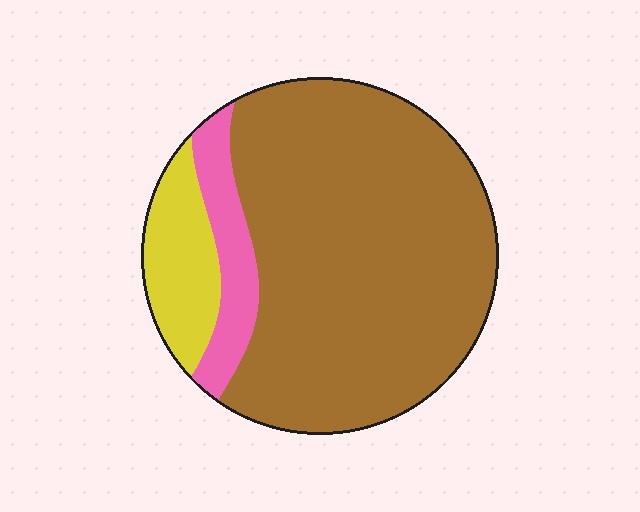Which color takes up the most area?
Brown, at roughly 75%.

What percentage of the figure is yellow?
Yellow takes up about one eighth (1/8) of the figure.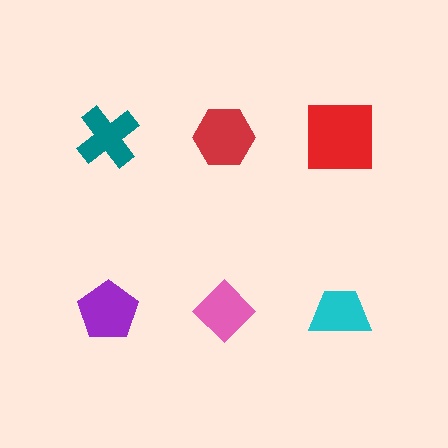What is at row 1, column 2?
A red hexagon.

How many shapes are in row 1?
3 shapes.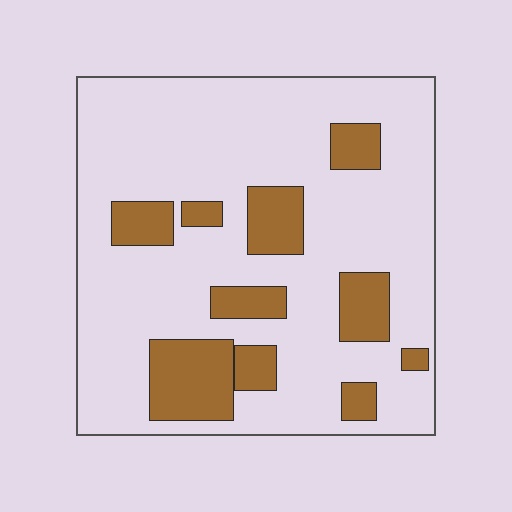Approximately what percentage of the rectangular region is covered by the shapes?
Approximately 20%.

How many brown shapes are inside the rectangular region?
10.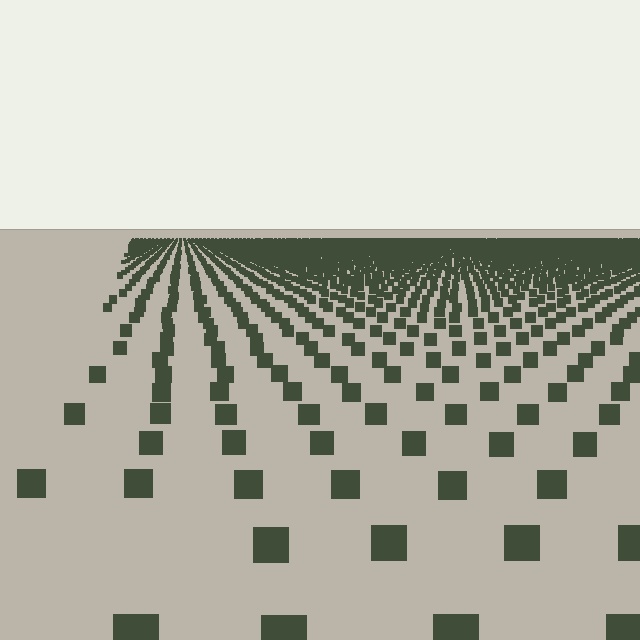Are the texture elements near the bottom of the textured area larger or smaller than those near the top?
Larger. Near the bottom, elements are closer to the viewer and appear at a bigger on-screen size.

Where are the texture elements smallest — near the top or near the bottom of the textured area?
Near the top.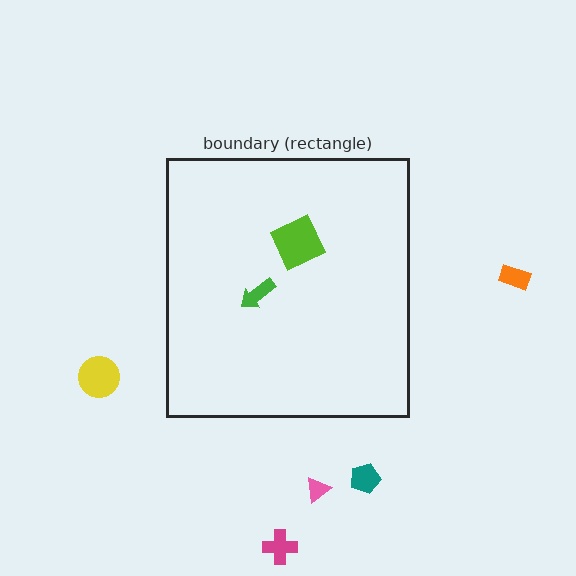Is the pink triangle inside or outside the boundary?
Outside.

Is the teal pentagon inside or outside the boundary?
Outside.